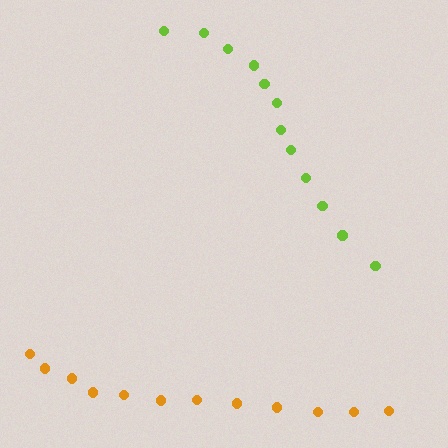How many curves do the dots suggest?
There are 2 distinct paths.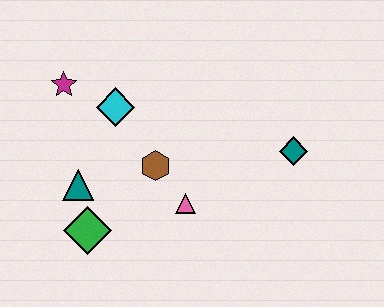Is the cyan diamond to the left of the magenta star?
No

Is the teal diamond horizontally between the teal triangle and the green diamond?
No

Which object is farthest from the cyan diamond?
The teal diamond is farthest from the cyan diamond.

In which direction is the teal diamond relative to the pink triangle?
The teal diamond is to the right of the pink triangle.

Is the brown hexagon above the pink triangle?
Yes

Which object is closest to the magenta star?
The cyan diamond is closest to the magenta star.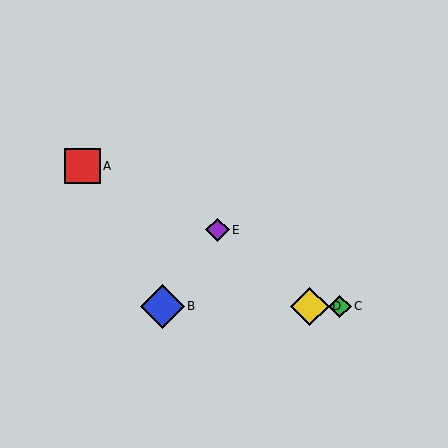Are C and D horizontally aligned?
Yes, both are at y≈306.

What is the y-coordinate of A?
Object A is at y≈166.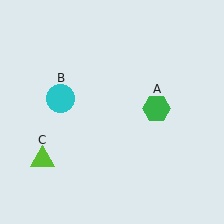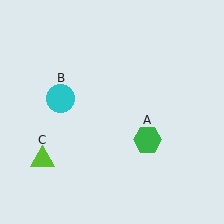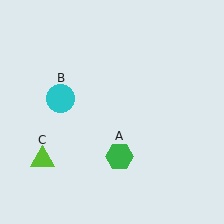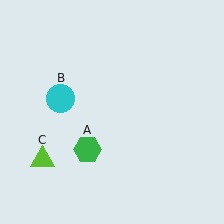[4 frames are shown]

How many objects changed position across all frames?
1 object changed position: green hexagon (object A).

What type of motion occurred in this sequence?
The green hexagon (object A) rotated clockwise around the center of the scene.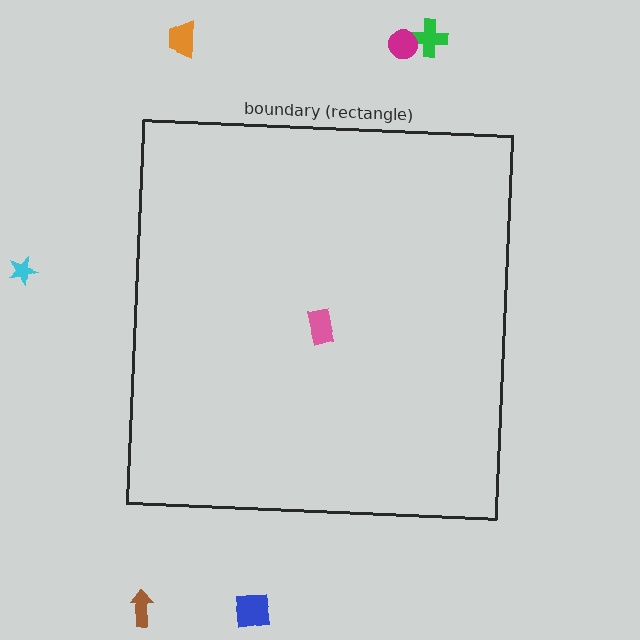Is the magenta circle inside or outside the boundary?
Outside.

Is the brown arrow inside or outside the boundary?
Outside.